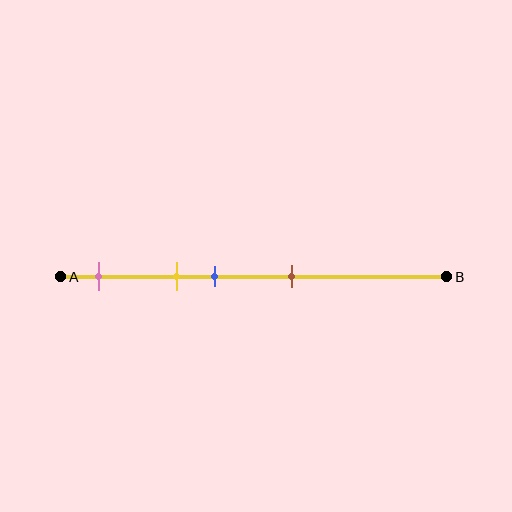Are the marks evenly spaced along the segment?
No, the marks are not evenly spaced.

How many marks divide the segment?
There are 4 marks dividing the segment.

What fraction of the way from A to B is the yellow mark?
The yellow mark is approximately 30% (0.3) of the way from A to B.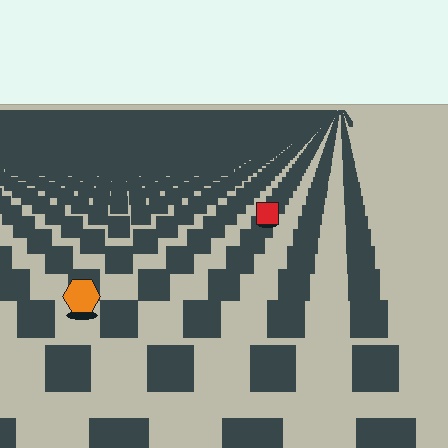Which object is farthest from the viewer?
The red square is farthest from the viewer. It appears smaller and the ground texture around it is denser.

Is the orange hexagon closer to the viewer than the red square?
Yes. The orange hexagon is closer — you can tell from the texture gradient: the ground texture is coarser near it.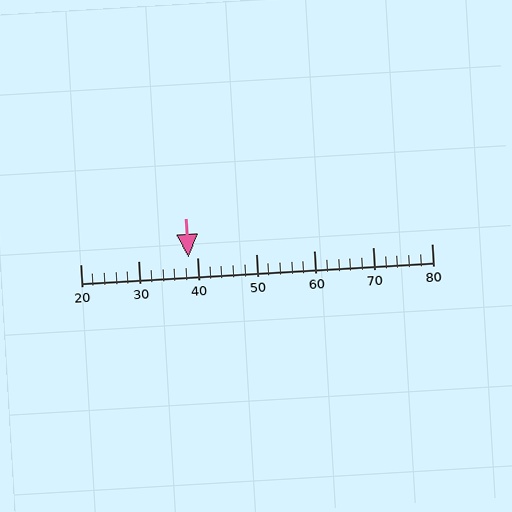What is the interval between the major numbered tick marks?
The major tick marks are spaced 10 units apart.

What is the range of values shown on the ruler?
The ruler shows values from 20 to 80.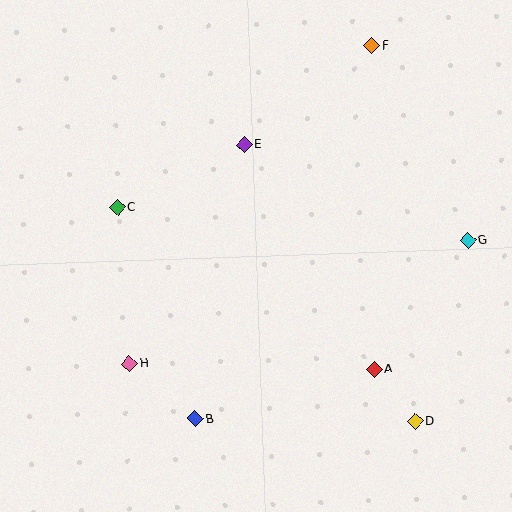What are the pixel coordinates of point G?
Point G is at (468, 240).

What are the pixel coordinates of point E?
Point E is at (244, 145).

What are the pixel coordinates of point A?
Point A is at (374, 369).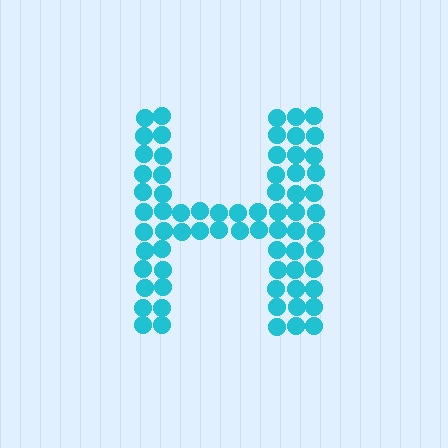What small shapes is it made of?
It is made of small circles.